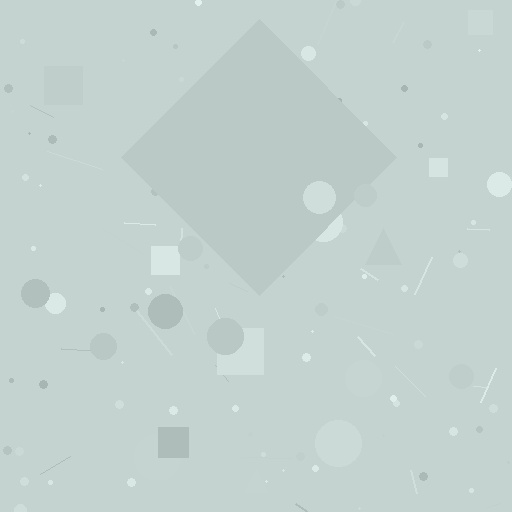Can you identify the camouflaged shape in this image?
The camouflaged shape is a diamond.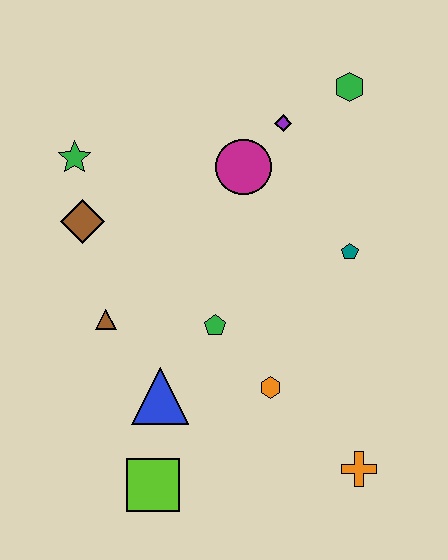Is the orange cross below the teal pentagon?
Yes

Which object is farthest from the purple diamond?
The lime square is farthest from the purple diamond.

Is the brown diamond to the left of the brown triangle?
Yes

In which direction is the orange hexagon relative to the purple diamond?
The orange hexagon is below the purple diamond.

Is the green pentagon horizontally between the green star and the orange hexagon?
Yes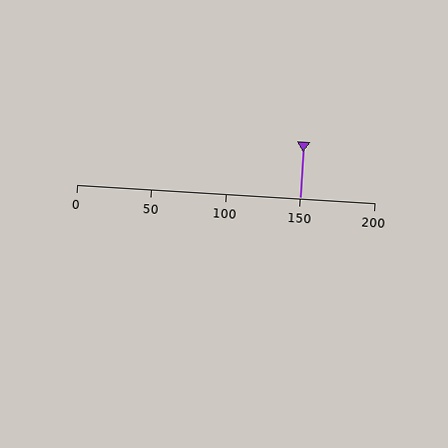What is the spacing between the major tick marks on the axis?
The major ticks are spaced 50 apart.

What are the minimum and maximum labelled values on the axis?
The axis runs from 0 to 200.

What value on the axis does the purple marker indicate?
The marker indicates approximately 150.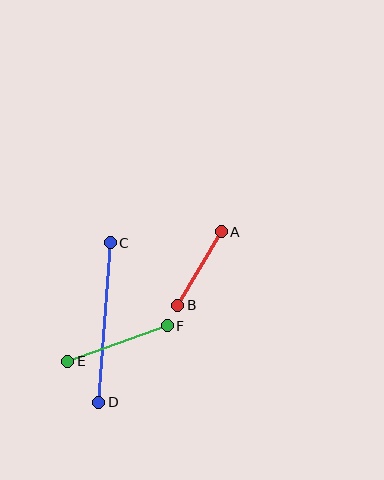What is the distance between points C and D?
The distance is approximately 160 pixels.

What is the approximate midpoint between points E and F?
The midpoint is at approximately (117, 344) pixels.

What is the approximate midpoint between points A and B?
The midpoint is at approximately (200, 268) pixels.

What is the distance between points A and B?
The distance is approximately 86 pixels.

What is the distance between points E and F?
The distance is approximately 106 pixels.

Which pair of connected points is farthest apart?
Points C and D are farthest apart.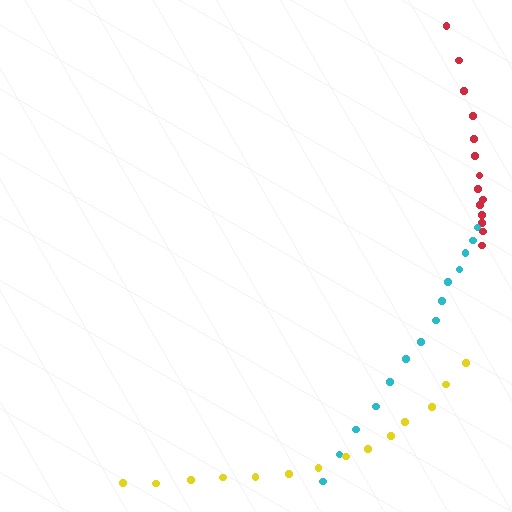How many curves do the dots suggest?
There are 3 distinct paths.